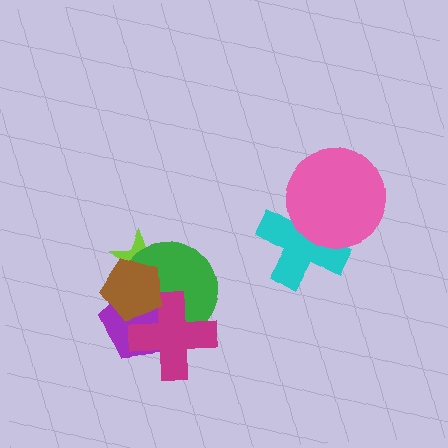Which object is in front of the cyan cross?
The pink circle is in front of the cyan cross.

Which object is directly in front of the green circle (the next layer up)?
The purple pentagon is directly in front of the green circle.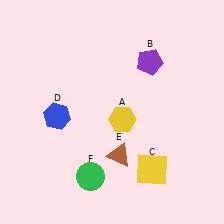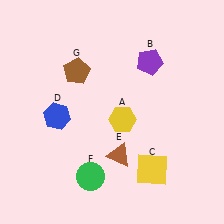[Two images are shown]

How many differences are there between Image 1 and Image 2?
There is 1 difference between the two images.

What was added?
A brown pentagon (G) was added in Image 2.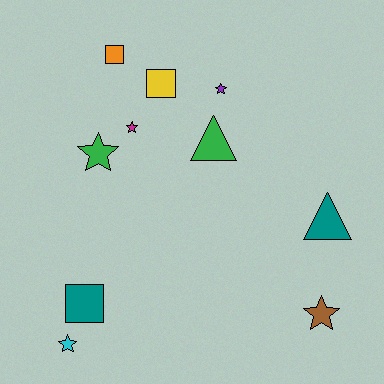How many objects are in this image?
There are 10 objects.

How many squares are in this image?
There are 3 squares.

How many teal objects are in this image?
There are 2 teal objects.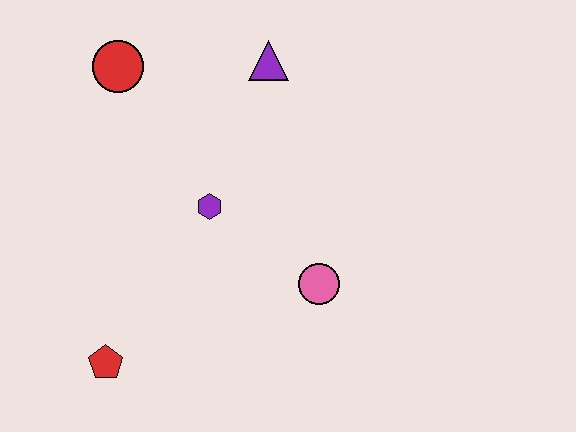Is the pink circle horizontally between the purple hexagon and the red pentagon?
No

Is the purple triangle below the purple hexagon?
No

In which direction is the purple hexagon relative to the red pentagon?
The purple hexagon is above the red pentagon.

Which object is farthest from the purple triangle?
The red pentagon is farthest from the purple triangle.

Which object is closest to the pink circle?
The purple hexagon is closest to the pink circle.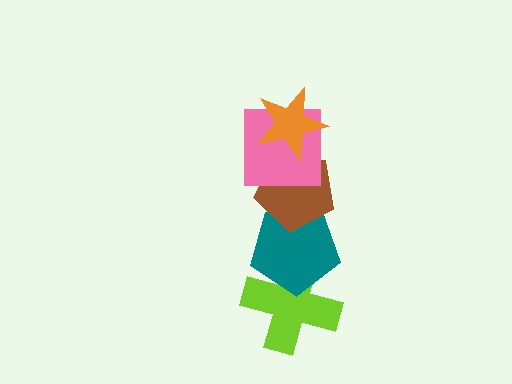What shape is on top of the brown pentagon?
The pink square is on top of the brown pentagon.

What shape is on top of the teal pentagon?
The brown pentagon is on top of the teal pentagon.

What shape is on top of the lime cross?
The teal pentagon is on top of the lime cross.